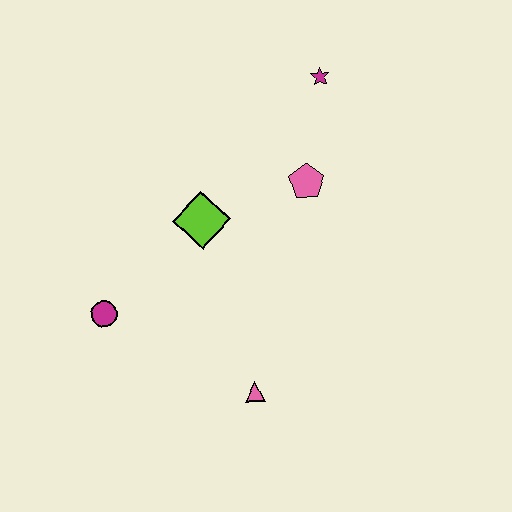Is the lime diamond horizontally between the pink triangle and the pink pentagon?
No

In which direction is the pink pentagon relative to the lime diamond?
The pink pentagon is to the right of the lime diamond.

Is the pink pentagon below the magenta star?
Yes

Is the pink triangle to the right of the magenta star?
No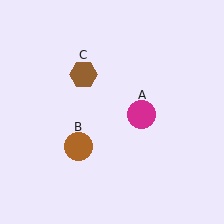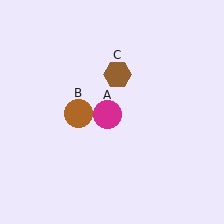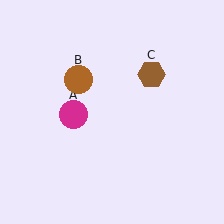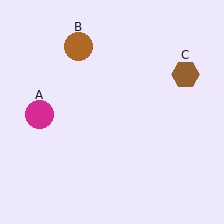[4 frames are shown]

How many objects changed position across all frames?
3 objects changed position: magenta circle (object A), brown circle (object B), brown hexagon (object C).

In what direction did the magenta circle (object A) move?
The magenta circle (object A) moved left.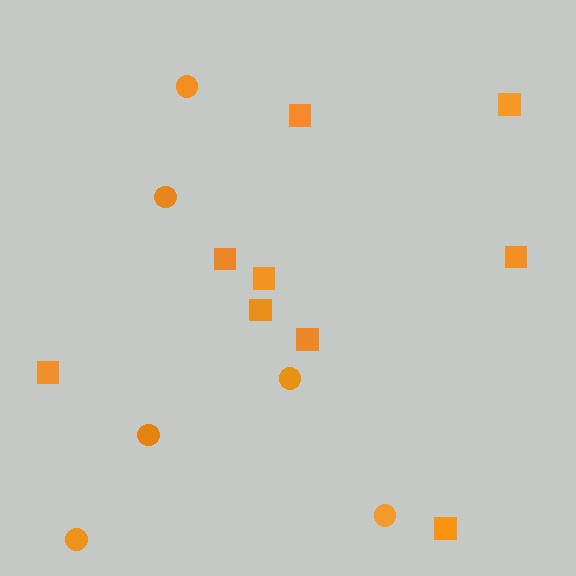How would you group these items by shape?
There are 2 groups: one group of circles (6) and one group of squares (9).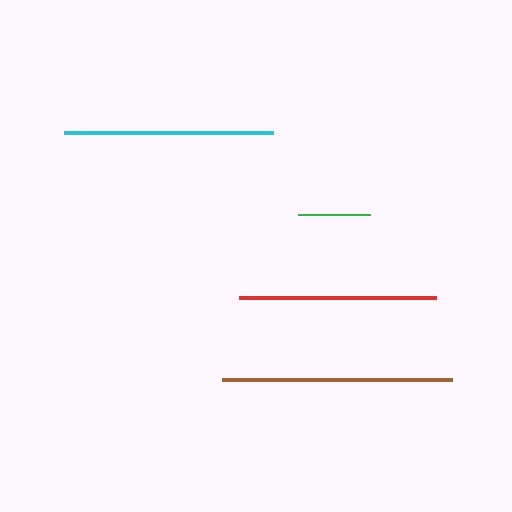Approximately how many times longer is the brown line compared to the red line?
The brown line is approximately 1.2 times the length of the red line.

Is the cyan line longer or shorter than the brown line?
The brown line is longer than the cyan line.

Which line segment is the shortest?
The green line is the shortest at approximately 72 pixels.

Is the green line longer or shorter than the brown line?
The brown line is longer than the green line.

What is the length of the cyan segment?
The cyan segment is approximately 209 pixels long.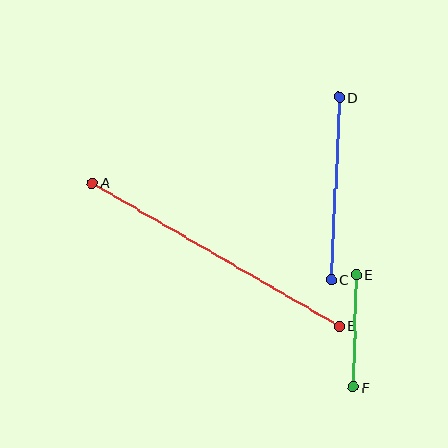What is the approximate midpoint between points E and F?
The midpoint is at approximately (355, 331) pixels.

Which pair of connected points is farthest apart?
Points A and B are farthest apart.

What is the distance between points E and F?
The distance is approximately 113 pixels.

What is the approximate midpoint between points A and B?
The midpoint is at approximately (216, 255) pixels.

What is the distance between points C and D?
The distance is approximately 183 pixels.